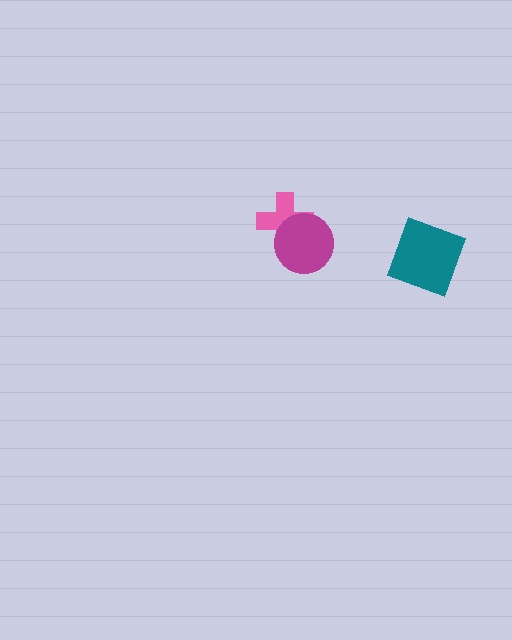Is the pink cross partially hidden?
Yes, it is partially covered by another shape.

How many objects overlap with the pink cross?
1 object overlaps with the pink cross.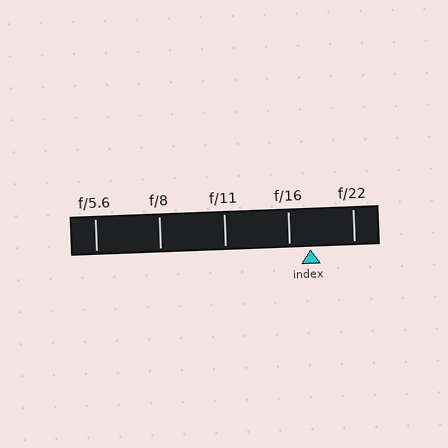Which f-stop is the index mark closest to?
The index mark is closest to f/16.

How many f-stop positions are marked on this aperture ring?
There are 5 f-stop positions marked.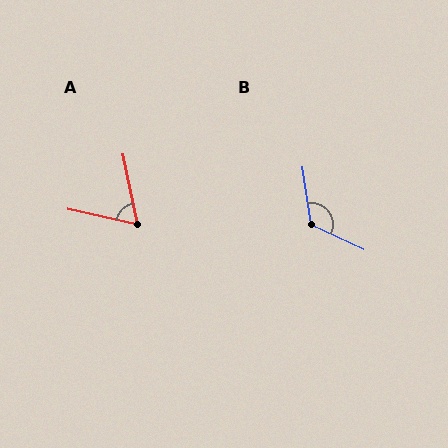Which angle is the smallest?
A, at approximately 66 degrees.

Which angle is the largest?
B, at approximately 124 degrees.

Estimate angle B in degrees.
Approximately 124 degrees.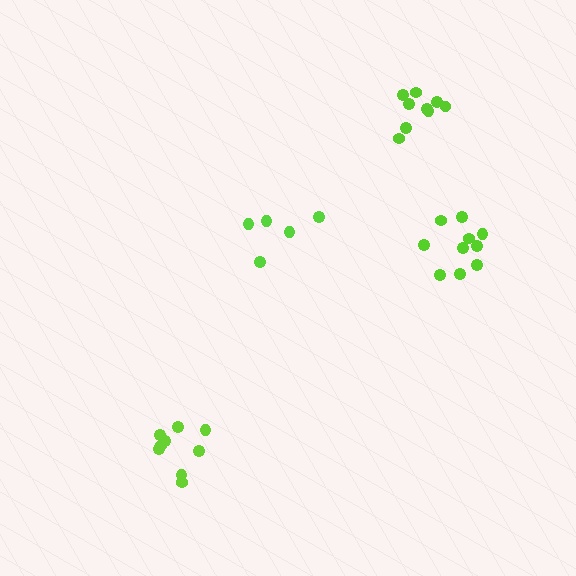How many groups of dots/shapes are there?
There are 4 groups.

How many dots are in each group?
Group 1: 9 dots, Group 2: 9 dots, Group 3: 5 dots, Group 4: 10 dots (33 total).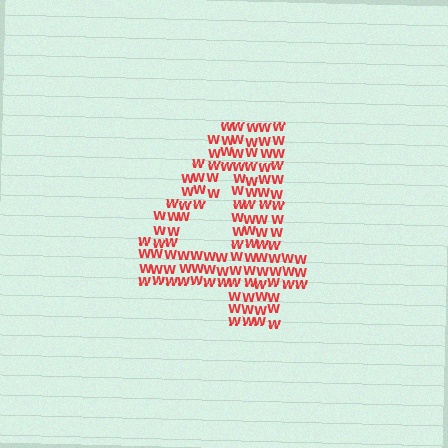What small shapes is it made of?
It is made of small letter W's.